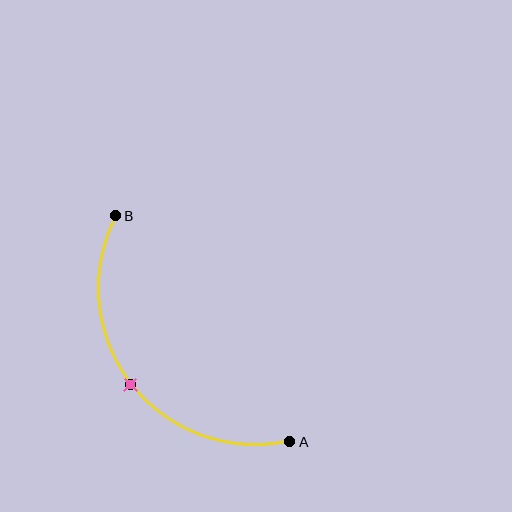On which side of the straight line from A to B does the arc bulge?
The arc bulges below and to the left of the straight line connecting A and B.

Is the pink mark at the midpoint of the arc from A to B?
Yes. The pink mark lies on the arc at equal arc-length from both A and B — it is the arc midpoint.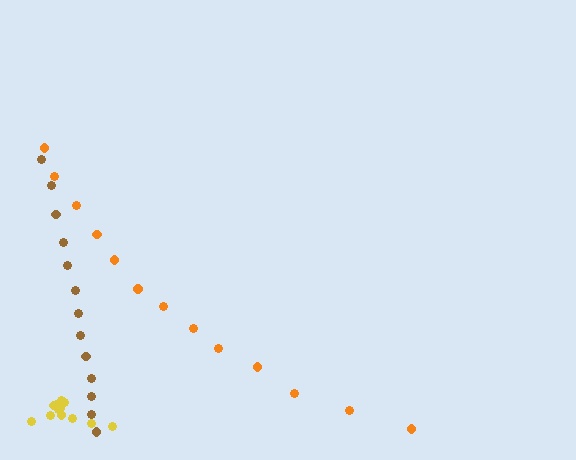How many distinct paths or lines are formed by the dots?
There are 3 distinct paths.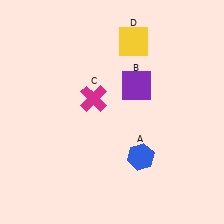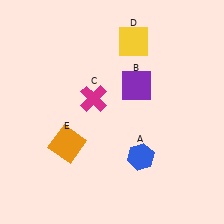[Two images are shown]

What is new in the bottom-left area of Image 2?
An orange square (E) was added in the bottom-left area of Image 2.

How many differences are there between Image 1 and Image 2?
There is 1 difference between the two images.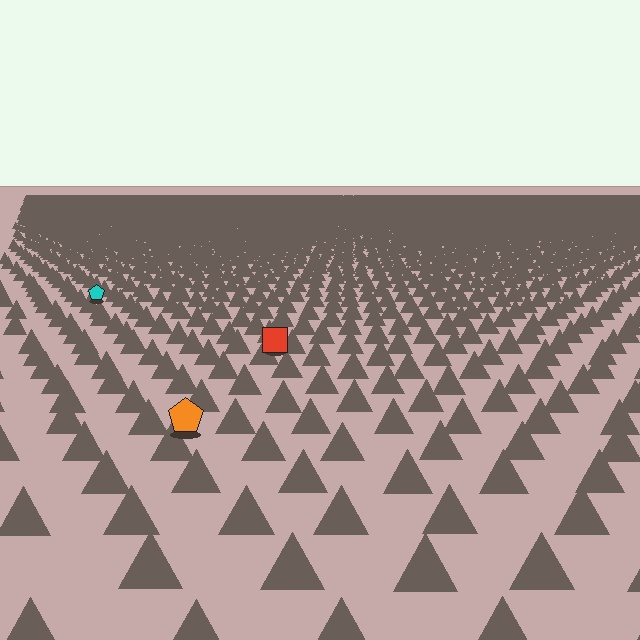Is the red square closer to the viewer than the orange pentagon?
No. The orange pentagon is closer — you can tell from the texture gradient: the ground texture is coarser near it.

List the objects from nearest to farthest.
From nearest to farthest: the orange pentagon, the red square, the cyan pentagon.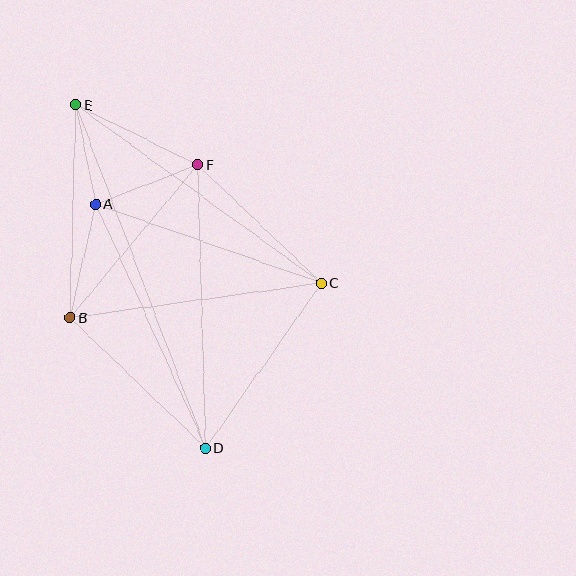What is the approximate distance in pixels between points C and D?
The distance between C and D is approximately 202 pixels.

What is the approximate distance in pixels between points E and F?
The distance between E and F is approximately 136 pixels.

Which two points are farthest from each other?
Points D and E are farthest from each other.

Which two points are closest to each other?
Points A and E are closest to each other.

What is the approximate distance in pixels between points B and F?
The distance between B and F is approximately 199 pixels.